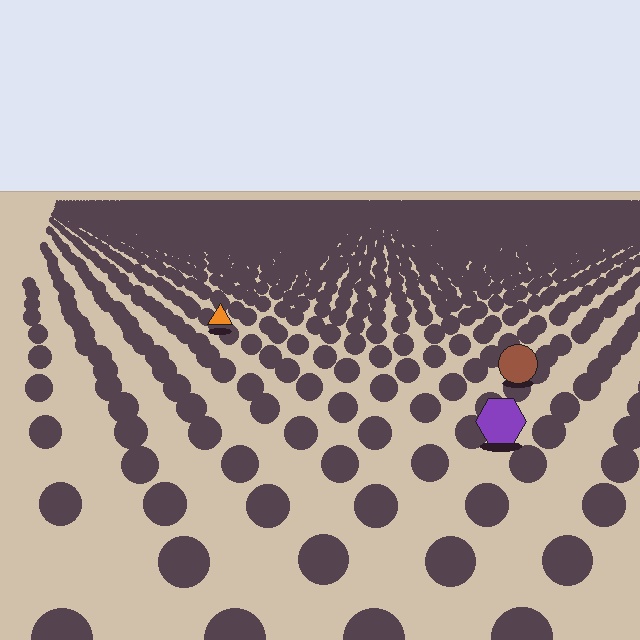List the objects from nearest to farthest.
From nearest to farthest: the purple hexagon, the brown circle, the orange triangle.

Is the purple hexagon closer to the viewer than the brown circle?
Yes. The purple hexagon is closer — you can tell from the texture gradient: the ground texture is coarser near it.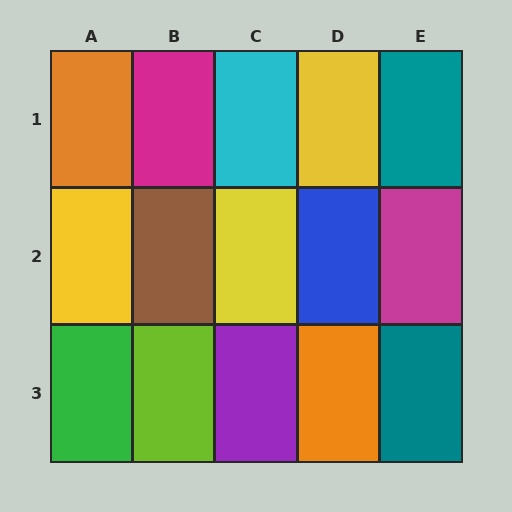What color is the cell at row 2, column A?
Yellow.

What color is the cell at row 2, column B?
Brown.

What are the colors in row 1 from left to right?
Orange, magenta, cyan, yellow, teal.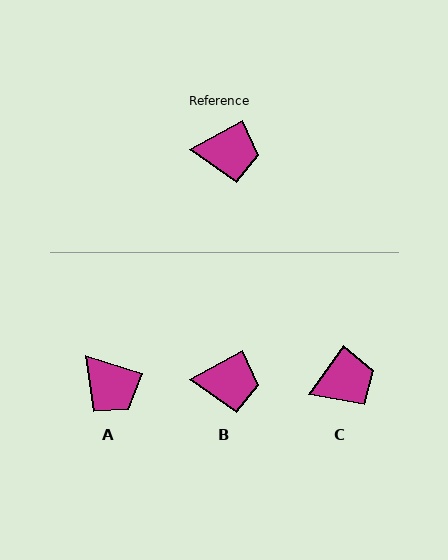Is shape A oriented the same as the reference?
No, it is off by about 47 degrees.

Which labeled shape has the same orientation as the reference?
B.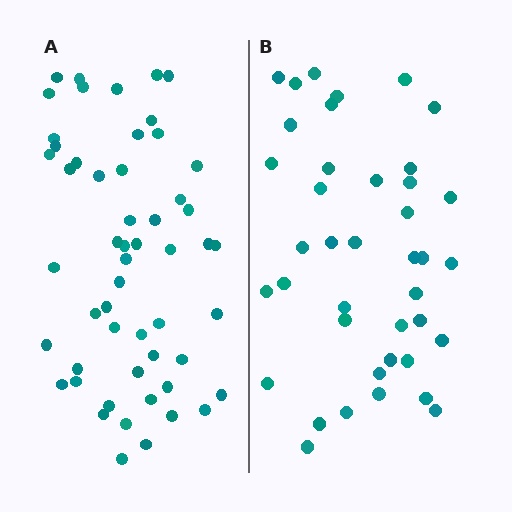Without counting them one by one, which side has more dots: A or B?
Region A (the left region) has more dots.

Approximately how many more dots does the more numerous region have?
Region A has approximately 15 more dots than region B.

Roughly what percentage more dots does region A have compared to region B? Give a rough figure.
About 35% more.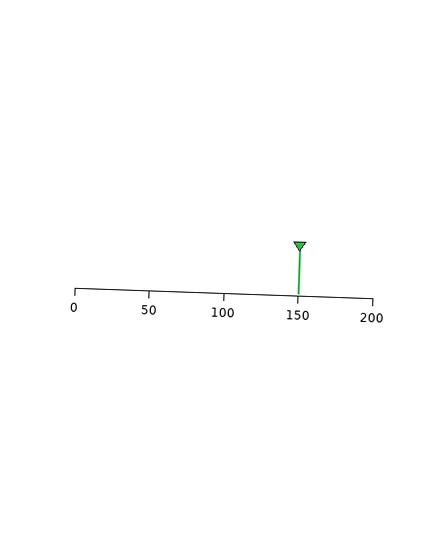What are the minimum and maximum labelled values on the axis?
The axis runs from 0 to 200.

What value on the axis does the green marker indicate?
The marker indicates approximately 150.